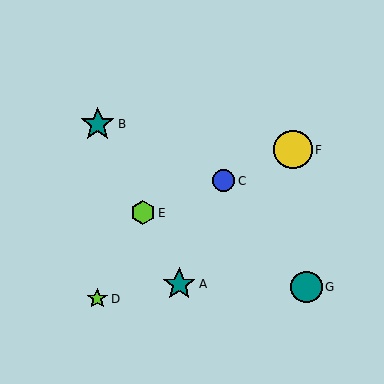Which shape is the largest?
The yellow circle (labeled F) is the largest.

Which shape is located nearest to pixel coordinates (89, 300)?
The lime star (labeled D) at (97, 299) is nearest to that location.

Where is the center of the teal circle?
The center of the teal circle is at (306, 287).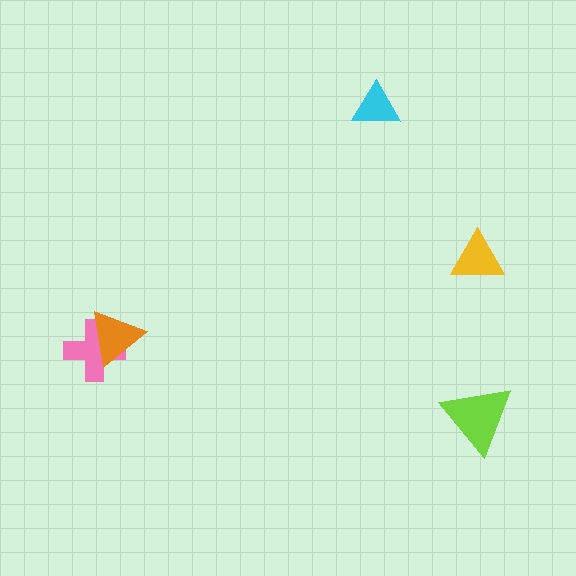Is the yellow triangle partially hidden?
No, no other shape covers it.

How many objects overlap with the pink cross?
1 object overlaps with the pink cross.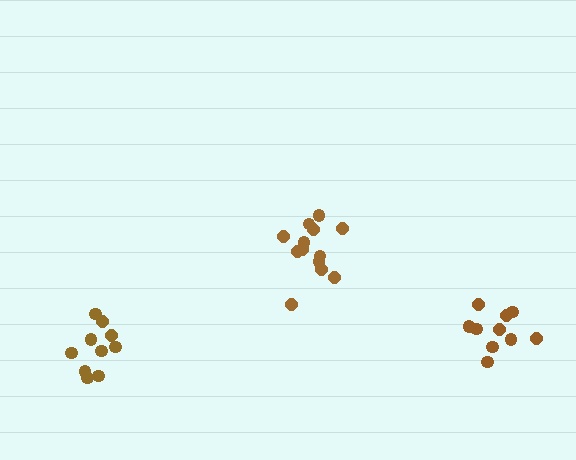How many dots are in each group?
Group 1: 10 dots, Group 2: 13 dots, Group 3: 10 dots (33 total).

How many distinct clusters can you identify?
There are 3 distinct clusters.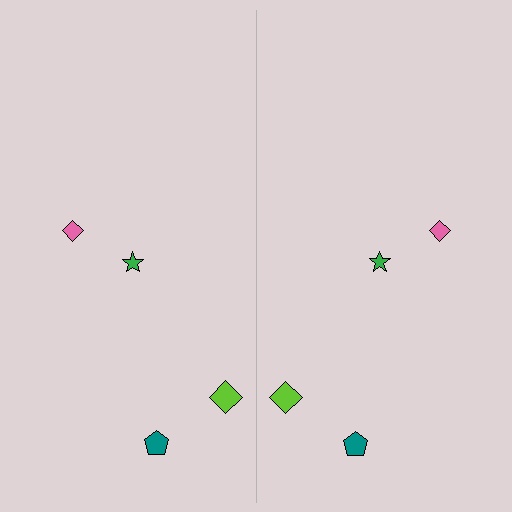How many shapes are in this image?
There are 8 shapes in this image.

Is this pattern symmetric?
Yes, this pattern has bilateral (reflection) symmetry.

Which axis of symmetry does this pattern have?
The pattern has a vertical axis of symmetry running through the center of the image.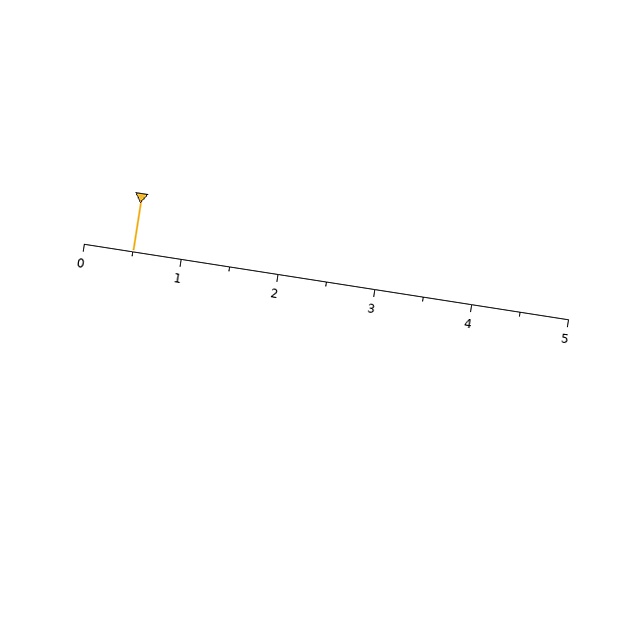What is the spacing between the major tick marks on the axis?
The major ticks are spaced 1 apart.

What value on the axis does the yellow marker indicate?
The marker indicates approximately 0.5.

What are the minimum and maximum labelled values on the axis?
The axis runs from 0 to 5.